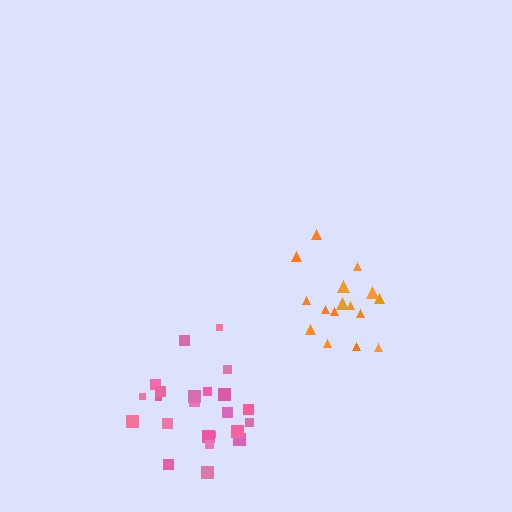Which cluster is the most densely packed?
Pink.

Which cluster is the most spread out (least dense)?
Orange.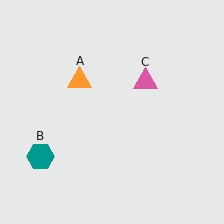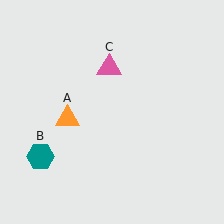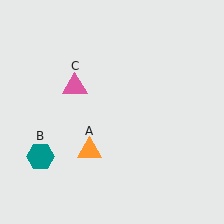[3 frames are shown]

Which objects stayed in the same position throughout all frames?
Teal hexagon (object B) remained stationary.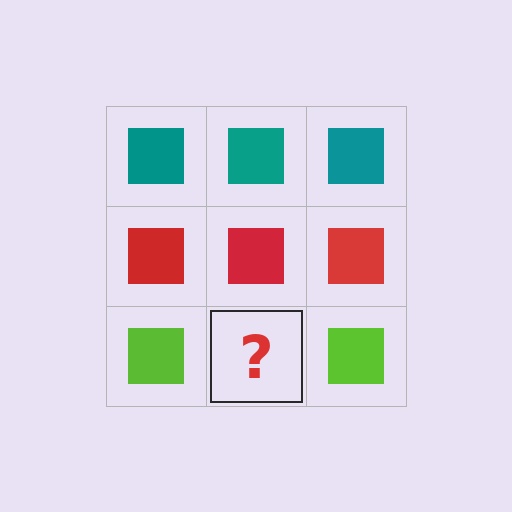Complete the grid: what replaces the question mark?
The question mark should be replaced with a lime square.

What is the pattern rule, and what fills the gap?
The rule is that each row has a consistent color. The gap should be filled with a lime square.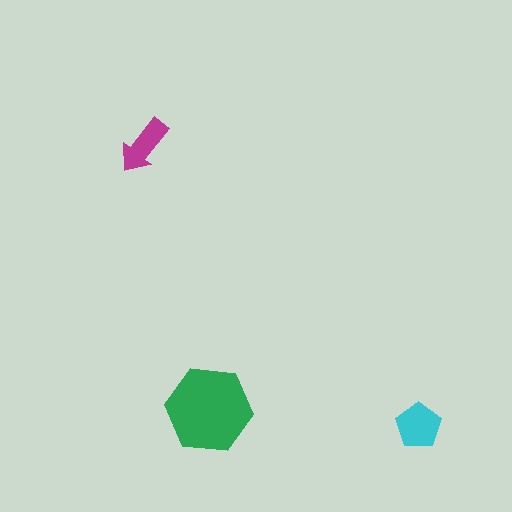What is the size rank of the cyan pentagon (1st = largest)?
2nd.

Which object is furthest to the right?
The cyan pentagon is rightmost.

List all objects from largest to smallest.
The green hexagon, the cyan pentagon, the magenta arrow.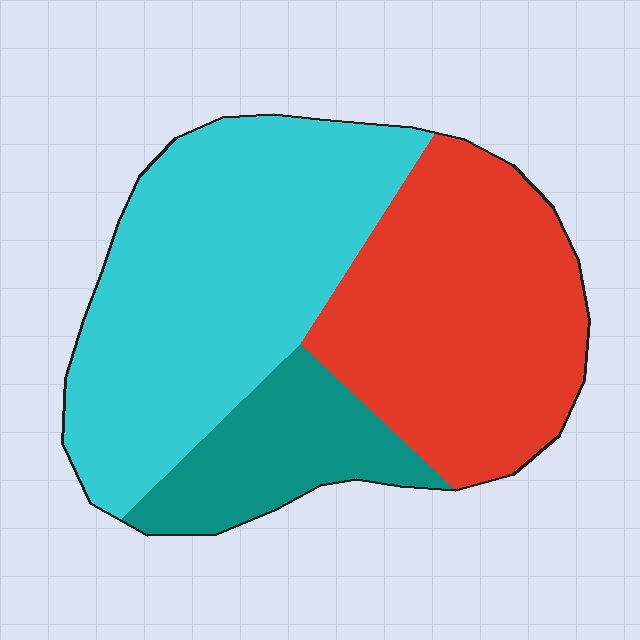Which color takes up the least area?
Teal, at roughly 15%.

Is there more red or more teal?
Red.